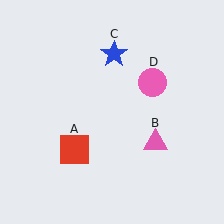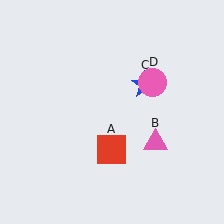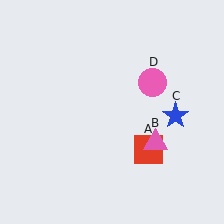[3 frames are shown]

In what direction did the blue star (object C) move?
The blue star (object C) moved down and to the right.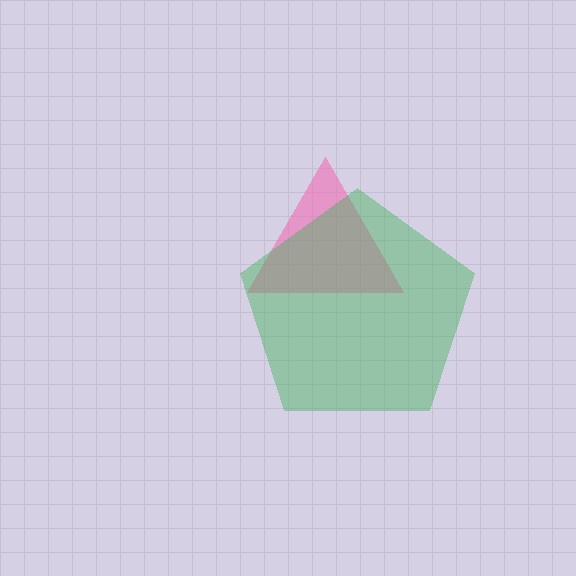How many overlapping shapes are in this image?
There are 2 overlapping shapes in the image.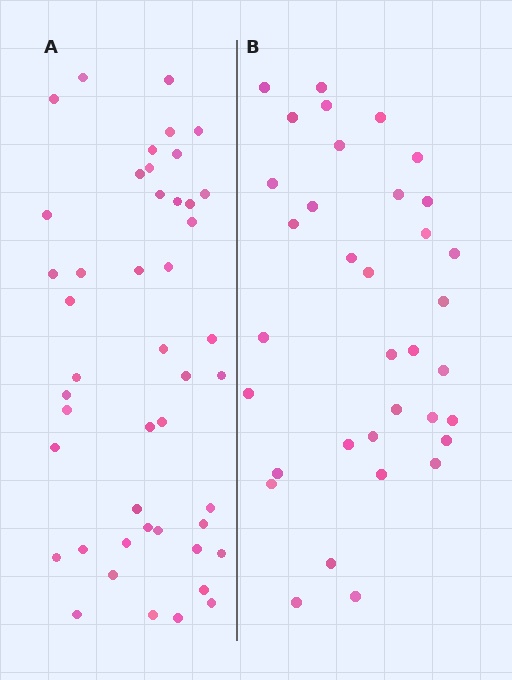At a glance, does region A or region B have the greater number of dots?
Region A (the left region) has more dots.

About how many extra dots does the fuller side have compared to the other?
Region A has roughly 12 or so more dots than region B.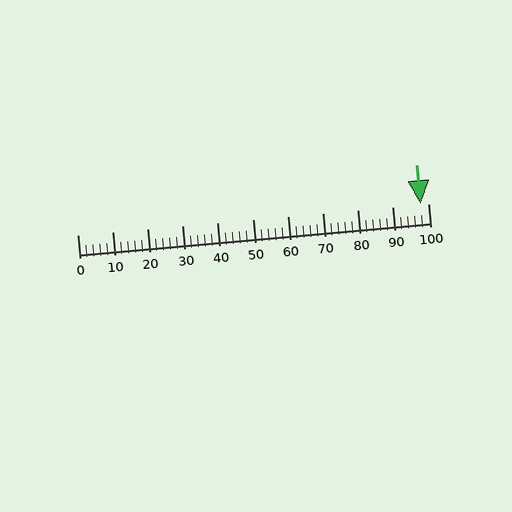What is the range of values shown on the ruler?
The ruler shows values from 0 to 100.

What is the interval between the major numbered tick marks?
The major tick marks are spaced 10 units apart.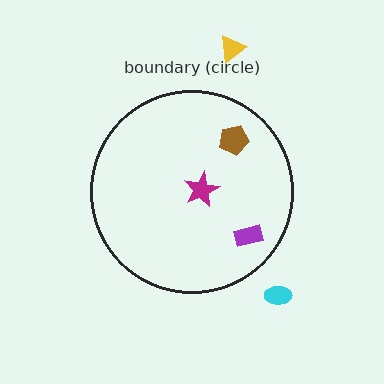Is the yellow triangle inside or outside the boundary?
Outside.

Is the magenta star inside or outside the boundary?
Inside.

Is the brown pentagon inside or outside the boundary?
Inside.